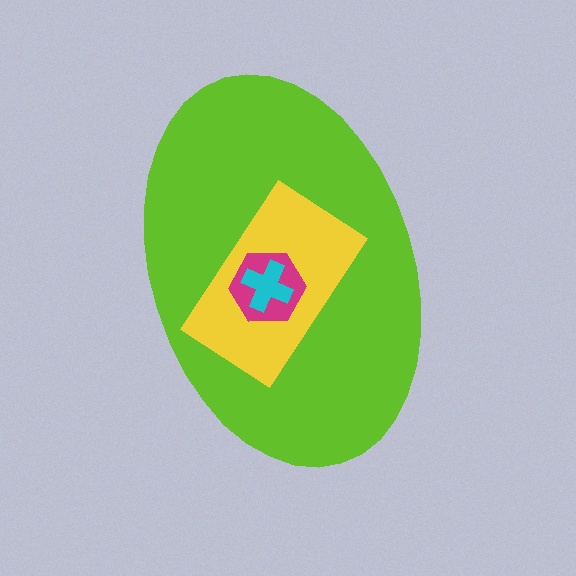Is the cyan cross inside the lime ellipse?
Yes.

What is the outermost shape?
The lime ellipse.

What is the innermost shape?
The cyan cross.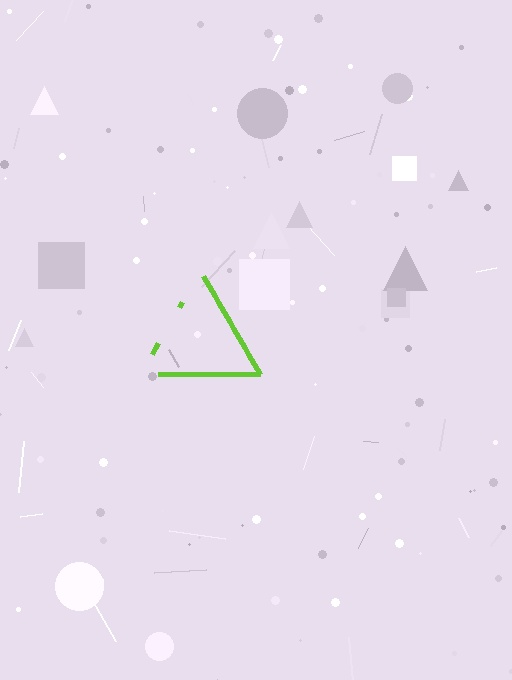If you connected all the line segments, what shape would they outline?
They would outline a triangle.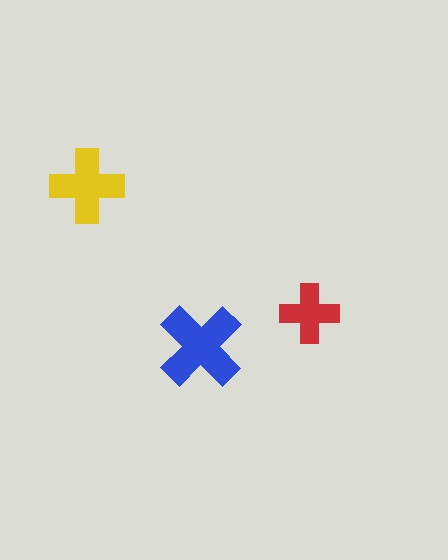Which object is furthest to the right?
The red cross is rightmost.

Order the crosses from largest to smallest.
the blue one, the yellow one, the red one.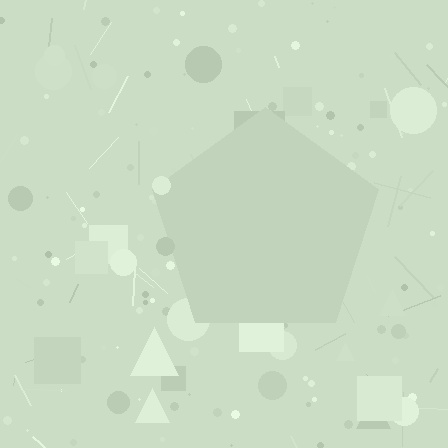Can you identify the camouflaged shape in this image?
The camouflaged shape is a pentagon.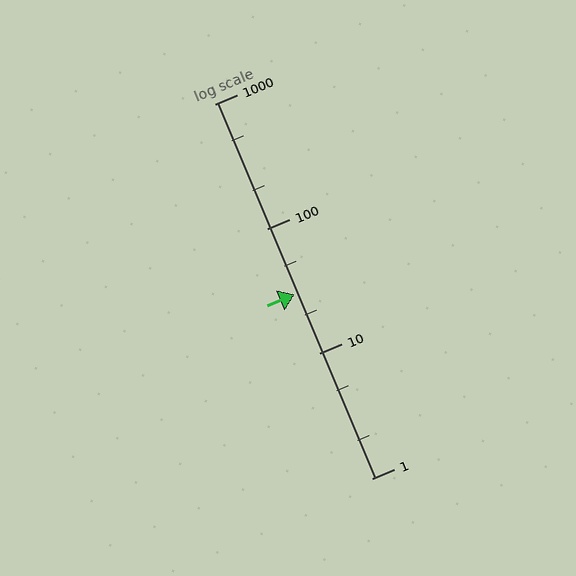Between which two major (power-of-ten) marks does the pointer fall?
The pointer is between 10 and 100.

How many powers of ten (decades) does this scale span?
The scale spans 3 decades, from 1 to 1000.